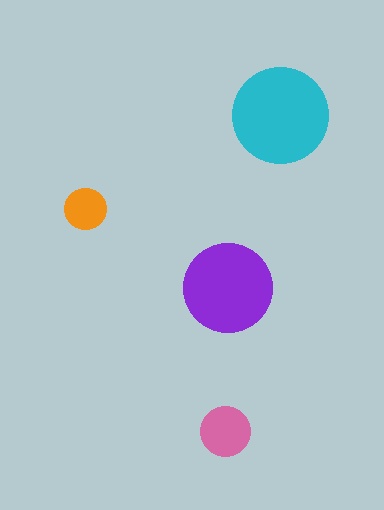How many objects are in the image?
There are 4 objects in the image.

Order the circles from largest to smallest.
the cyan one, the purple one, the pink one, the orange one.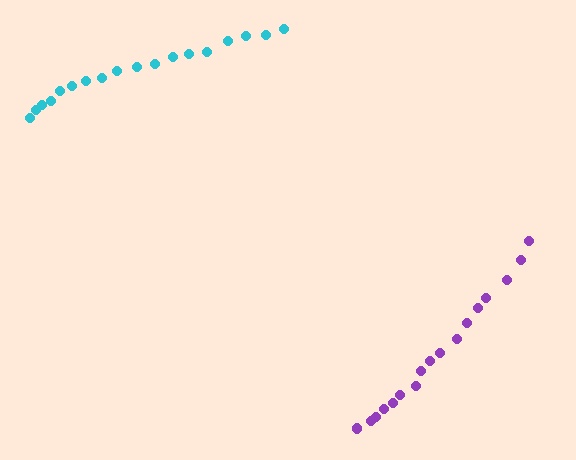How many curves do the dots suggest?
There are 2 distinct paths.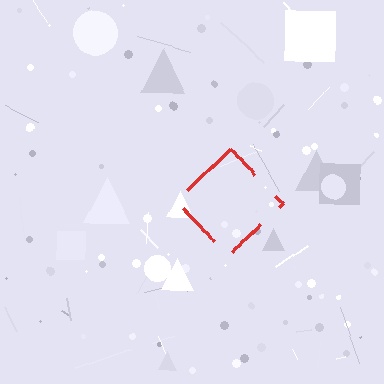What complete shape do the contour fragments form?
The contour fragments form a diamond.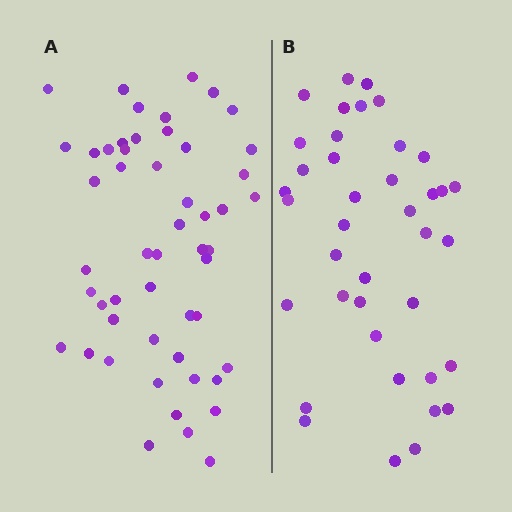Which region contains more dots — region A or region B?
Region A (the left region) has more dots.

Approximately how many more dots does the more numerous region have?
Region A has approximately 15 more dots than region B.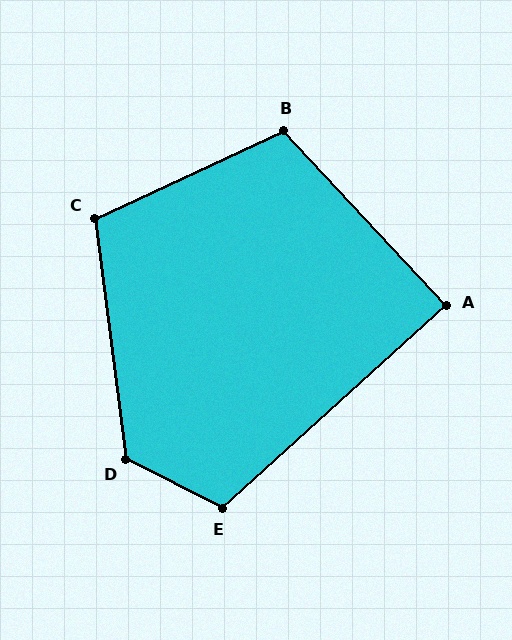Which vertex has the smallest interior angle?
A, at approximately 89 degrees.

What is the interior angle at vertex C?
Approximately 108 degrees (obtuse).